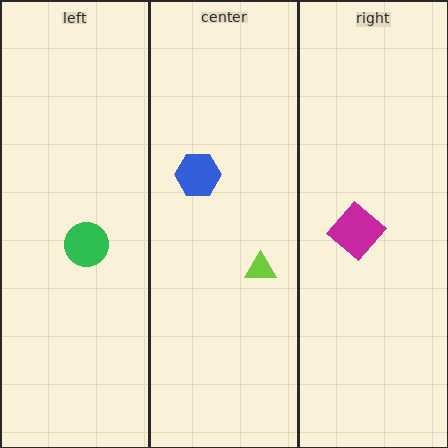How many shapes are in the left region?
1.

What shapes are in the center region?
The blue hexagon, the lime triangle.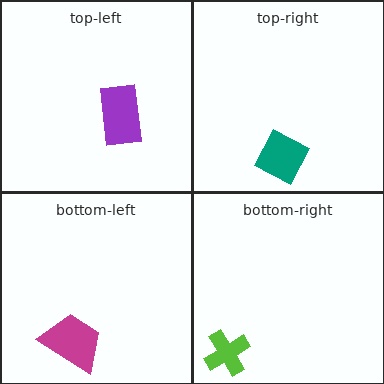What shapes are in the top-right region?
The teal diamond.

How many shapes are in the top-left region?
1.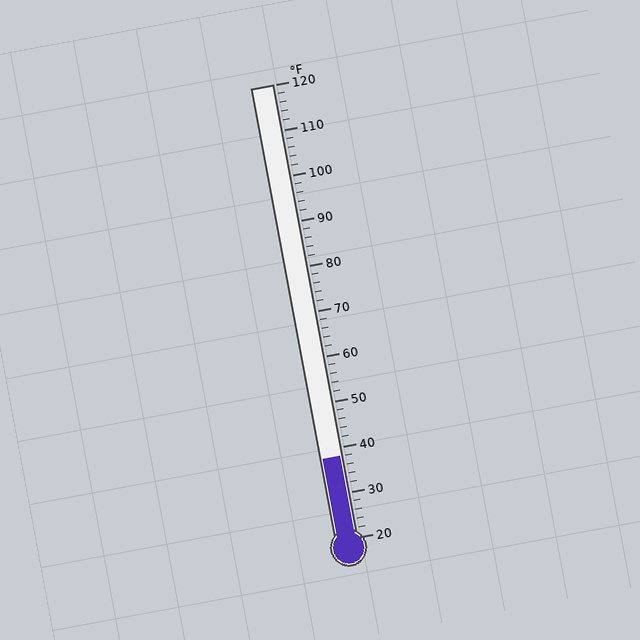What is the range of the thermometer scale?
The thermometer scale ranges from 20°F to 120°F.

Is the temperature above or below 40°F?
The temperature is below 40°F.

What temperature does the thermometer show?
The thermometer shows approximately 38°F.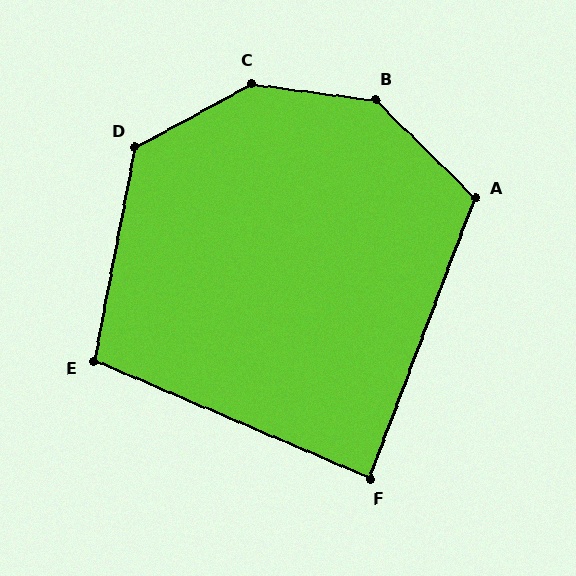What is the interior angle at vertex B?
Approximately 143 degrees (obtuse).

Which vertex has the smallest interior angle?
F, at approximately 88 degrees.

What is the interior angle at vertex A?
Approximately 114 degrees (obtuse).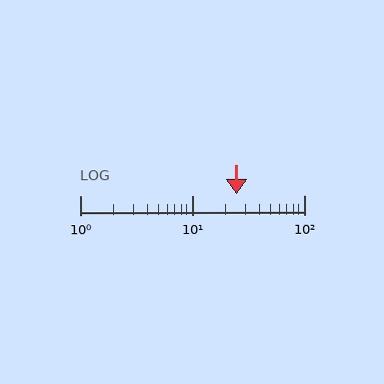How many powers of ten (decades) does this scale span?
The scale spans 2 decades, from 1 to 100.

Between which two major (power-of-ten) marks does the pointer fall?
The pointer is between 10 and 100.